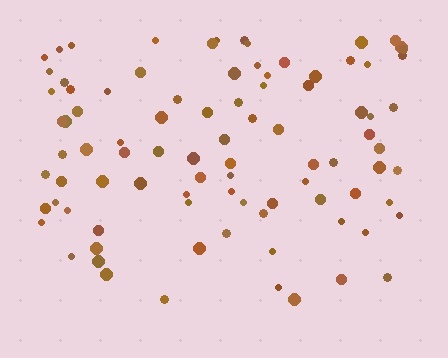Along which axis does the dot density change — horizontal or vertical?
Vertical.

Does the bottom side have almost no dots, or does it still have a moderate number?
Still a moderate number, just noticeably fewer than the top.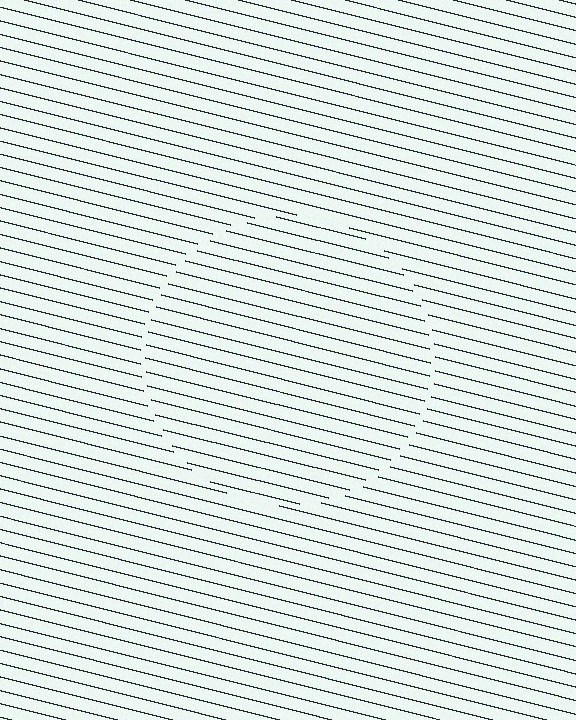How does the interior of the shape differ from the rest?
The interior of the shape contains the same grating, shifted by half a period — the contour is defined by the phase discontinuity where line-ends from the inner and outer gratings abut.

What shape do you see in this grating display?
An illusory circle. The interior of the shape contains the same grating, shifted by half a period — the contour is defined by the phase discontinuity where line-ends from the inner and outer gratings abut.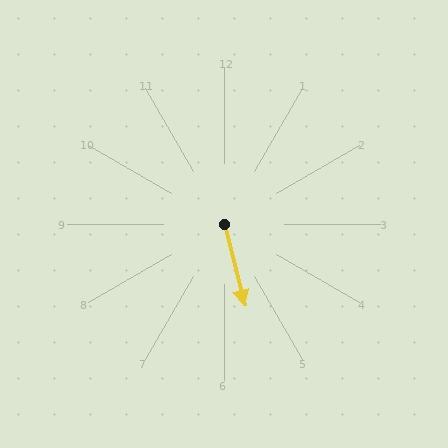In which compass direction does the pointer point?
South.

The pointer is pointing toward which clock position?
Roughly 6 o'clock.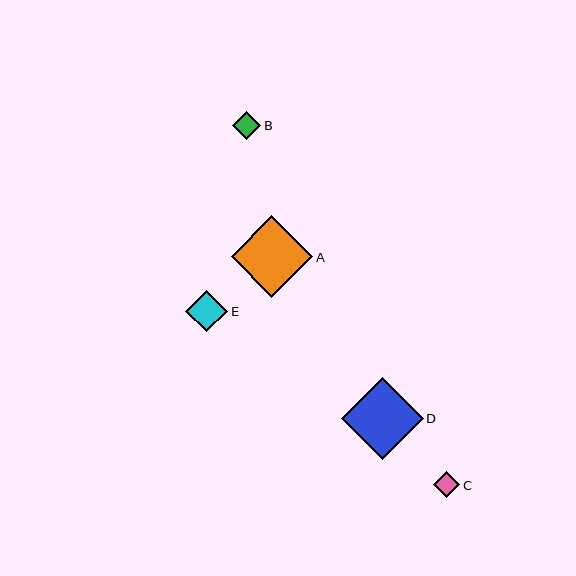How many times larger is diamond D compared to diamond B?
Diamond D is approximately 2.9 times the size of diamond B.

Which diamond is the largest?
Diamond D is the largest with a size of approximately 82 pixels.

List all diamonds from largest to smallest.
From largest to smallest: D, A, E, B, C.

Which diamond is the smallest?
Diamond C is the smallest with a size of approximately 26 pixels.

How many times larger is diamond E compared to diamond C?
Diamond E is approximately 1.6 times the size of diamond C.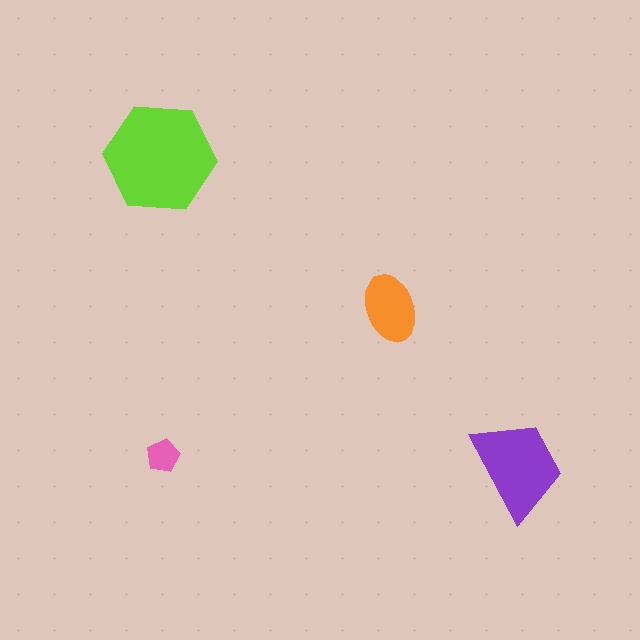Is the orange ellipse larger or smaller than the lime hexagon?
Smaller.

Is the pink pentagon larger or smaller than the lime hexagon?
Smaller.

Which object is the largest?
The lime hexagon.